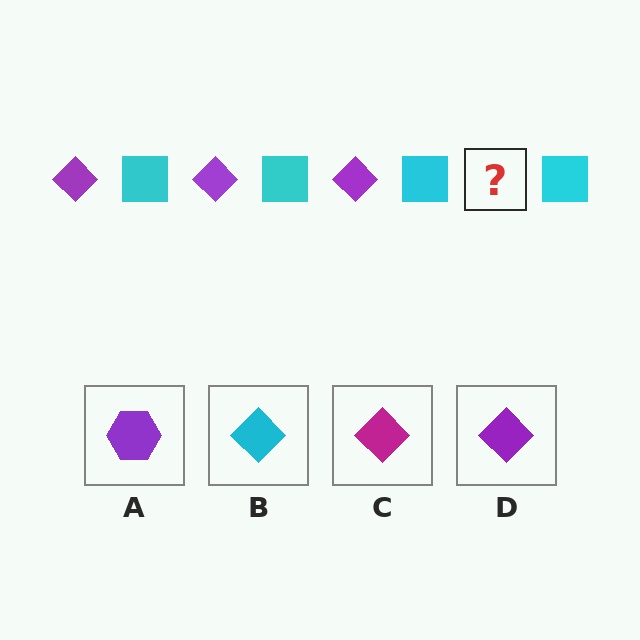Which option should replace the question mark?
Option D.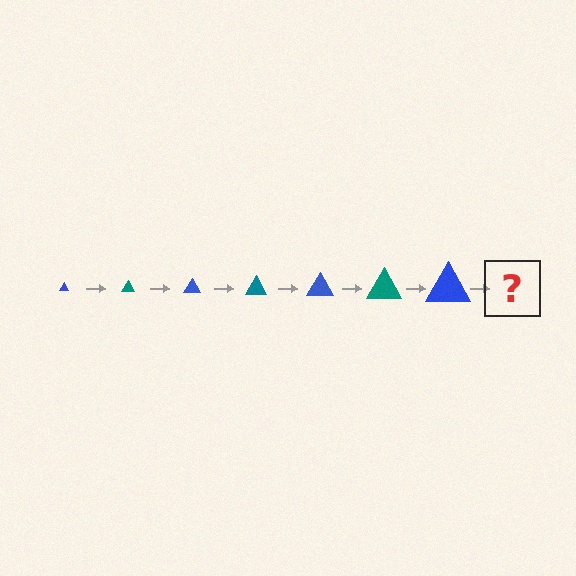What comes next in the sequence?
The next element should be a teal triangle, larger than the previous one.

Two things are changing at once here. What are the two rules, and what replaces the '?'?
The two rules are that the triangle grows larger each step and the color cycles through blue and teal. The '?' should be a teal triangle, larger than the previous one.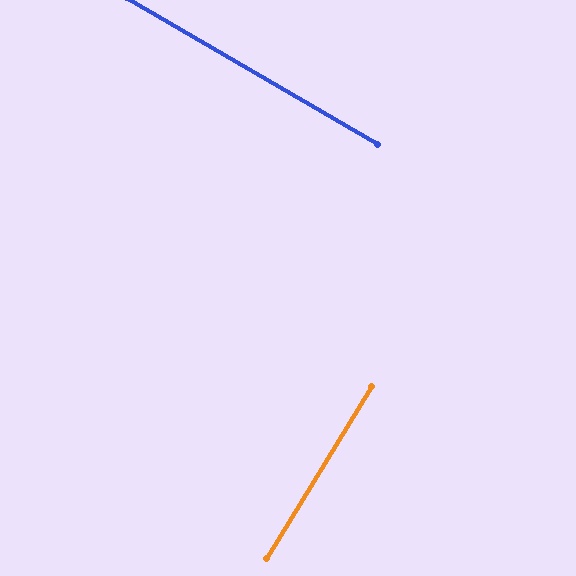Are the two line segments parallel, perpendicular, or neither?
Perpendicular — they meet at approximately 89°.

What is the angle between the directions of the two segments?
Approximately 89 degrees.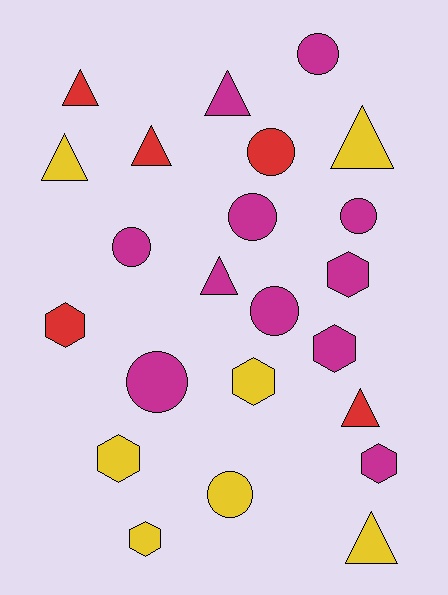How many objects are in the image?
There are 23 objects.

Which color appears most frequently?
Magenta, with 11 objects.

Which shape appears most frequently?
Triangle, with 8 objects.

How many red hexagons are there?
There is 1 red hexagon.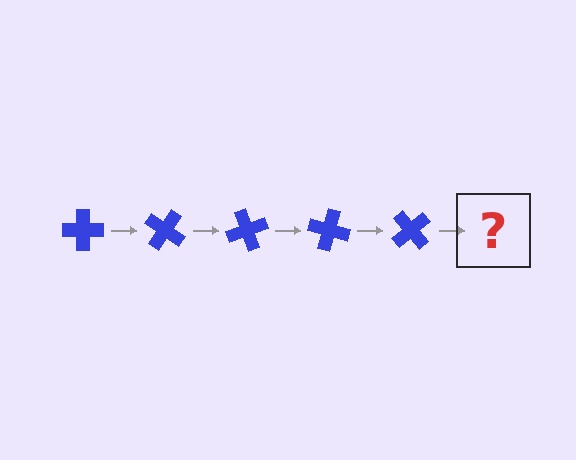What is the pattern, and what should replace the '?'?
The pattern is that the cross rotates 35 degrees each step. The '?' should be a blue cross rotated 175 degrees.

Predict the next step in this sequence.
The next step is a blue cross rotated 175 degrees.